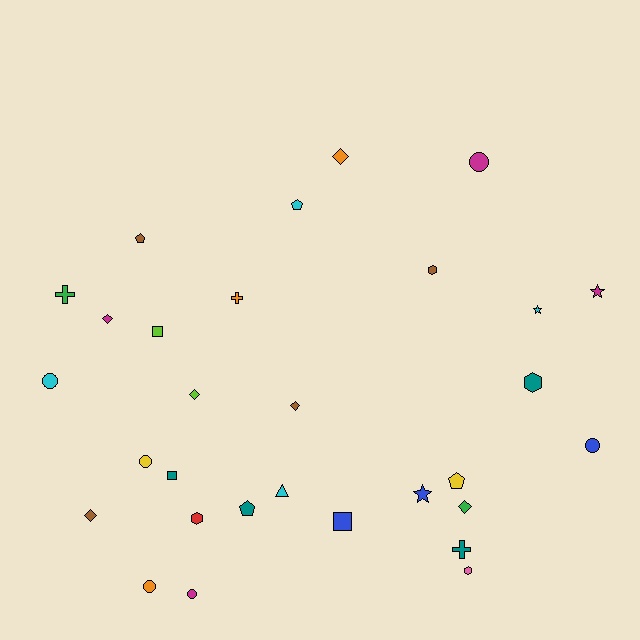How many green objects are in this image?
There are 2 green objects.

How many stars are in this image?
There are 3 stars.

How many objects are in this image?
There are 30 objects.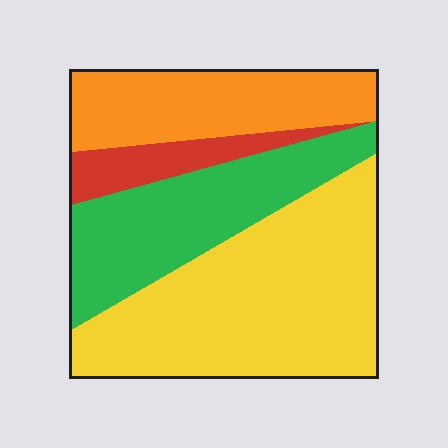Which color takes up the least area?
Red, at roughly 10%.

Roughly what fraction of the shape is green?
Green covers about 25% of the shape.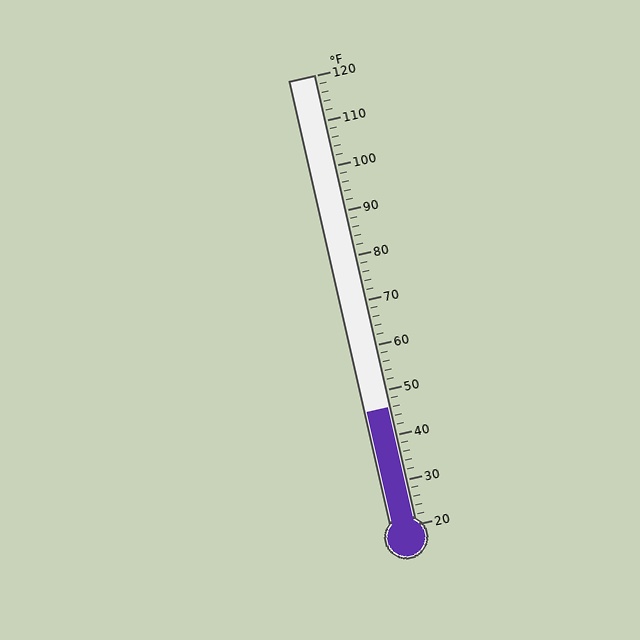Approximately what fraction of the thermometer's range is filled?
The thermometer is filled to approximately 25% of its range.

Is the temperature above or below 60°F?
The temperature is below 60°F.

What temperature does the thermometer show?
The thermometer shows approximately 46°F.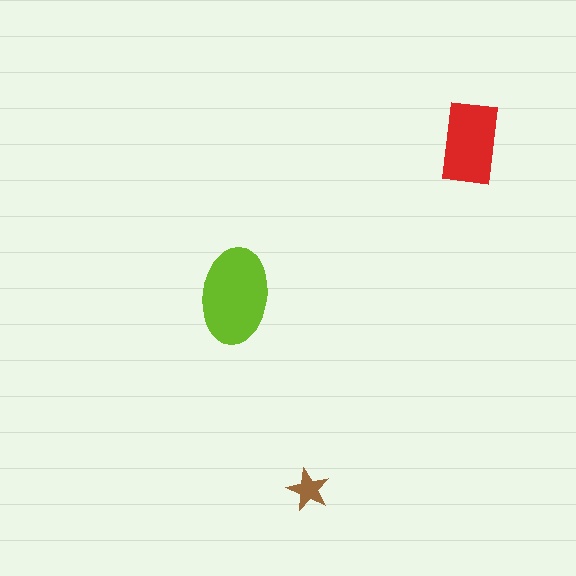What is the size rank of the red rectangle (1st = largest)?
2nd.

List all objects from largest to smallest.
The lime ellipse, the red rectangle, the brown star.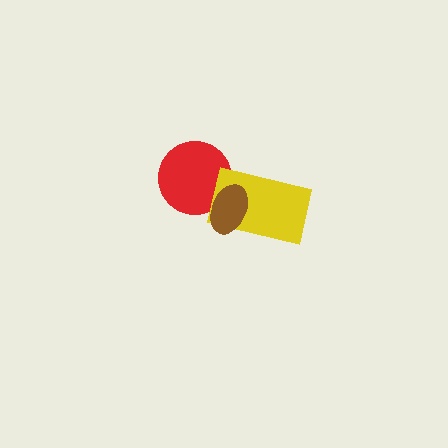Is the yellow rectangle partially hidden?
Yes, it is partially covered by another shape.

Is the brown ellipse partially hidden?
No, no other shape covers it.